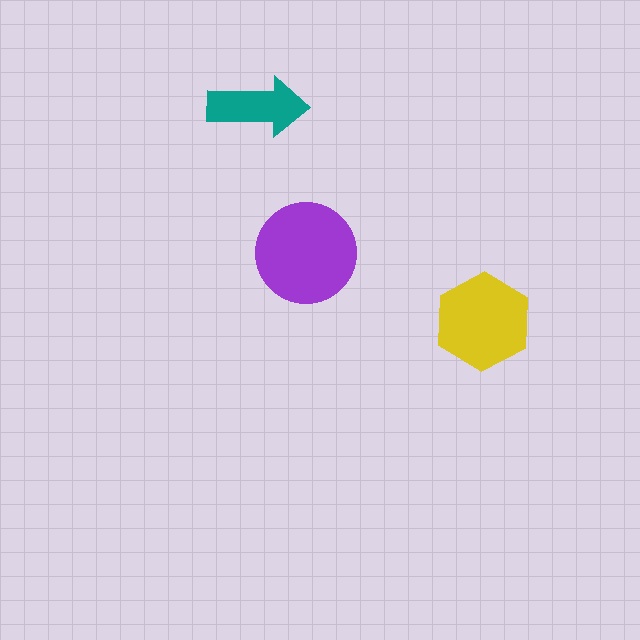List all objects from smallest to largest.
The teal arrow, the yellow hexagon, the purple circle.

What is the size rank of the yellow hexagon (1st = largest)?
2nd.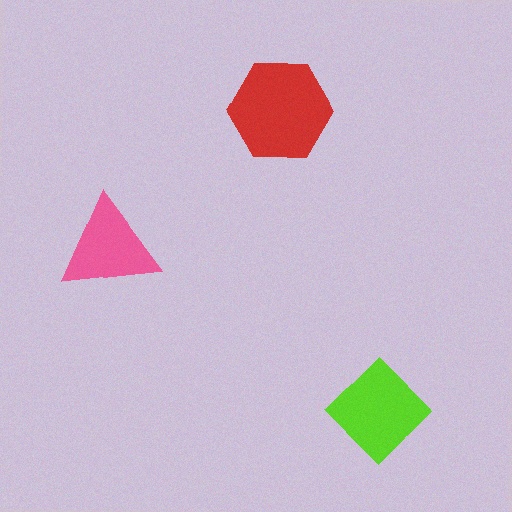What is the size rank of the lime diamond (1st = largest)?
2nd.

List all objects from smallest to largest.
The pink triangle, the lime diamond, the red hexagon.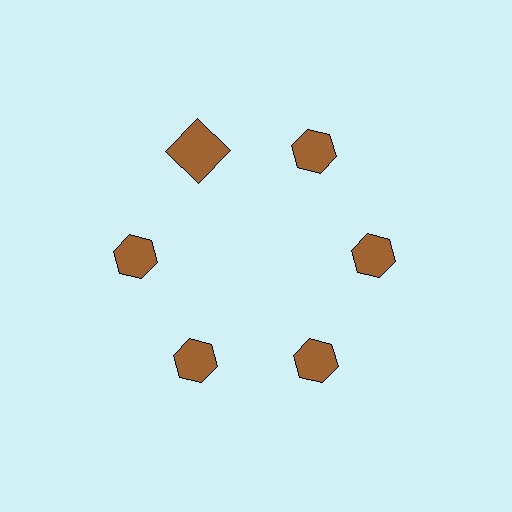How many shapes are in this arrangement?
There are 6 shapes arranged in a ring pattern.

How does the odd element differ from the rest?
It has a different shape: square instead of hexagon.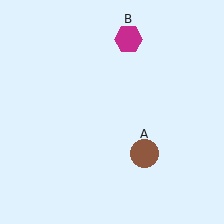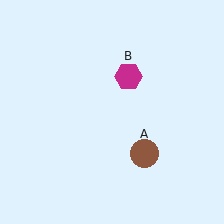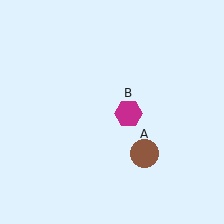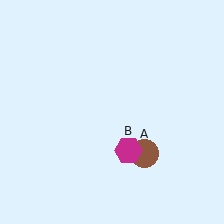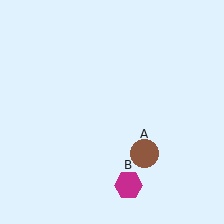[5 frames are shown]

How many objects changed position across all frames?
1 object changed position: magenta hexagon (object B).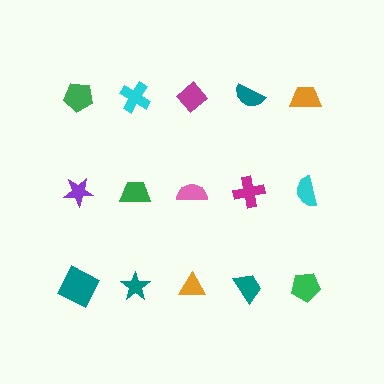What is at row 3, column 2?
A teal star.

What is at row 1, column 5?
An orange trapezoid.